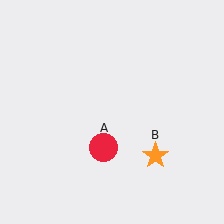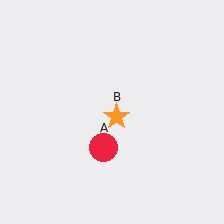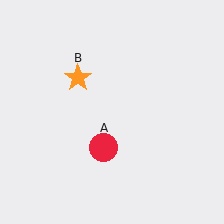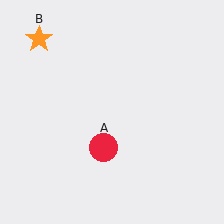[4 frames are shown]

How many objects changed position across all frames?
1 object changed position: orange star (object B).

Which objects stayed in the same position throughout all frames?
Red circle (object A) remained stationary.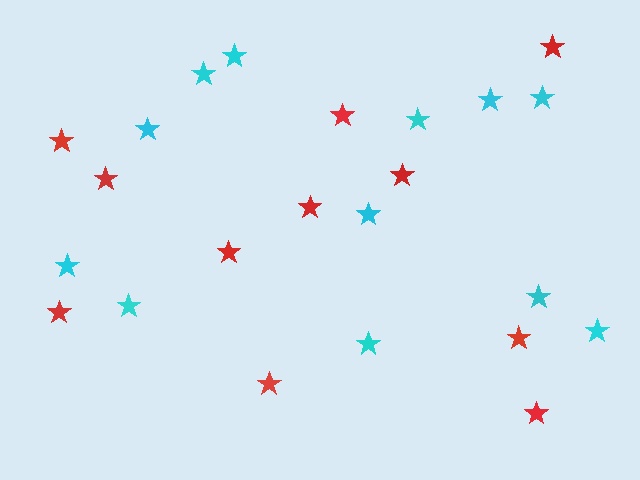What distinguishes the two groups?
There are 2 groups: one group of cyan stars (12) and one group of red stars (11).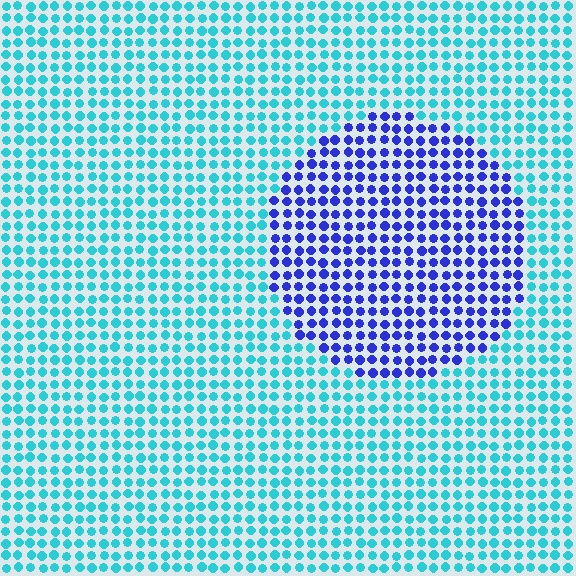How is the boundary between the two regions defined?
The boundary is defined purely by a slight shift in hue (about 55 degrees). Spacing, size, and orientation are identical on both sides.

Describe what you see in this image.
The image is filled with small cyan elements in a uniform arrangement. A circle-shaped region is visible where the elements are tinted to a slightly different hue, forming a subtle color boundary.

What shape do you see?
I see a circle.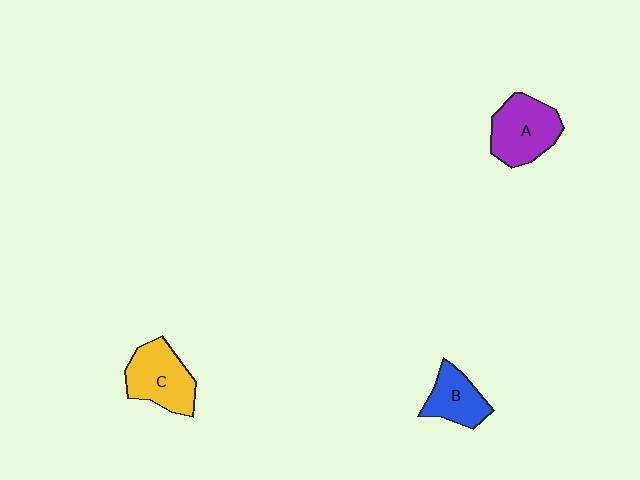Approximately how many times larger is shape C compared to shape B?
Approximately 1.4 times.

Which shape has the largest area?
Shape A (purple).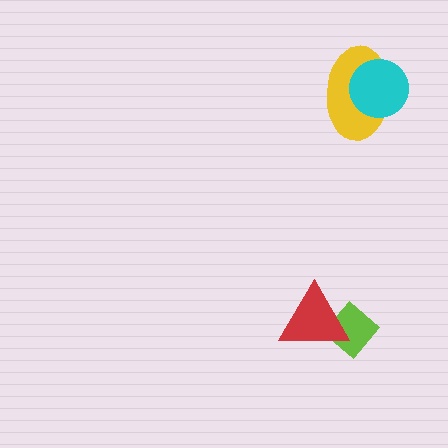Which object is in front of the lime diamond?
The red triangle is in front of the lime diamond.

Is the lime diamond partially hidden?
Yes, it is partially covered by another shape.